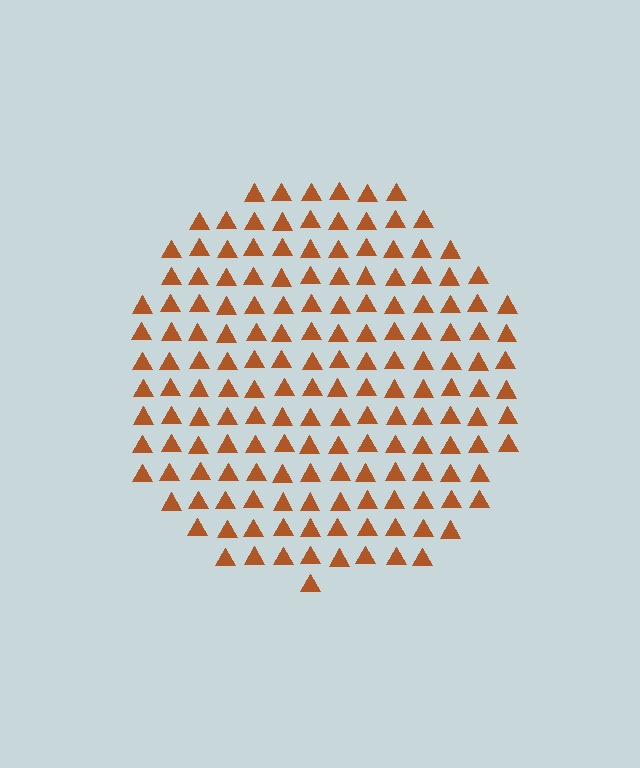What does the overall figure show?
The overall figure shows a circle.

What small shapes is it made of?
It is made of small triangles.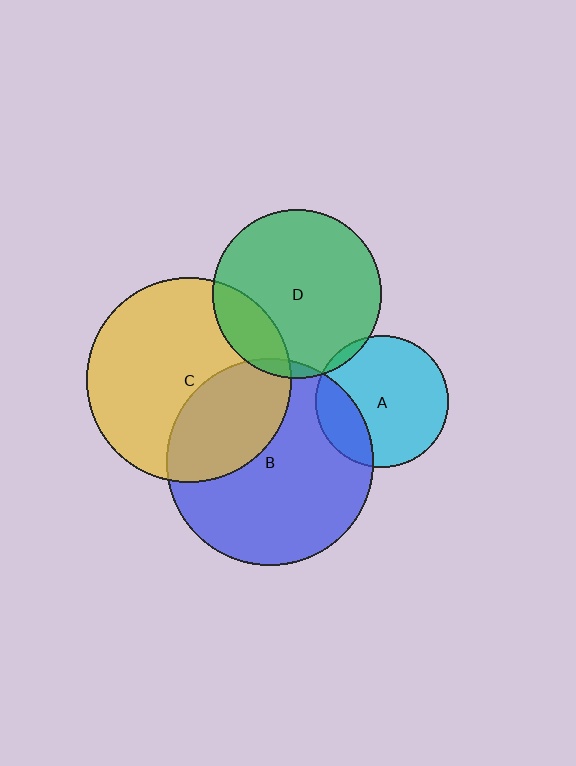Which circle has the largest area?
Circle B (blue).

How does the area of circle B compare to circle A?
Approximately 2.4 times.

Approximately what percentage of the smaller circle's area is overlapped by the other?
Approximately 5%.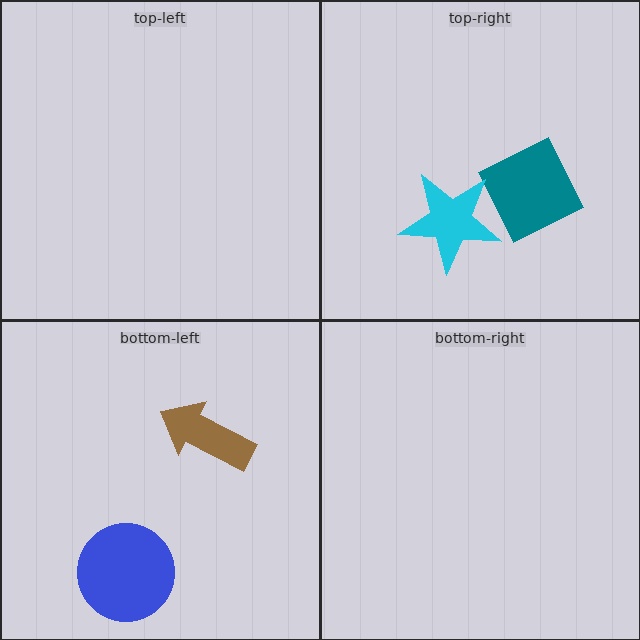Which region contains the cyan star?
The top-right region.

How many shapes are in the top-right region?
2.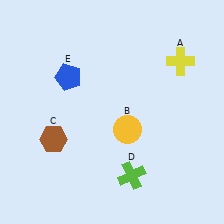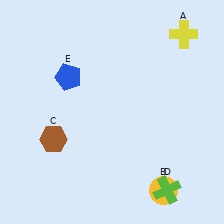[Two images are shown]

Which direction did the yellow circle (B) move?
The yellow circle (B) moved down.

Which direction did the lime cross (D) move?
The lime cross (D) moved right.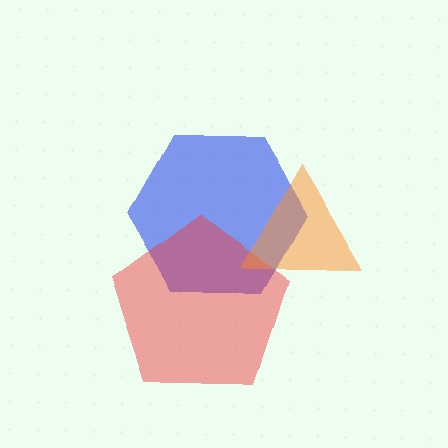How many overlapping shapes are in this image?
There are 3 overlapping shapes in the image.